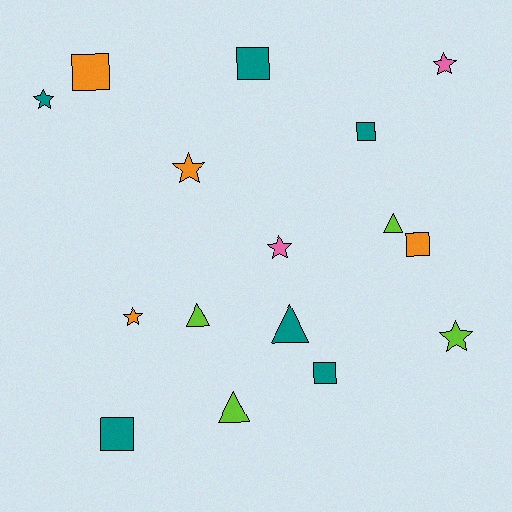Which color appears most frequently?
Teal, with 6 objects.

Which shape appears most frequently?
Square, with 6 objects.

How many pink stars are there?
There are 2 pink stars.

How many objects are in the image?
There are 16 objects.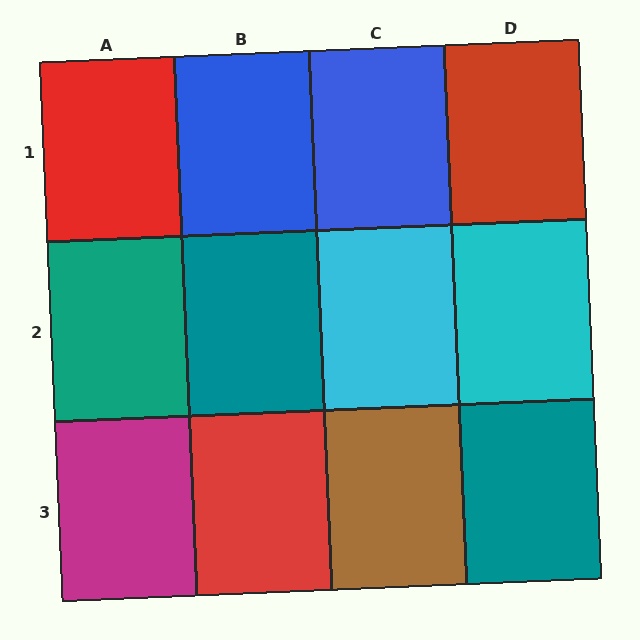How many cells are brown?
1 cell is brown.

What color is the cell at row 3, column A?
Magenta.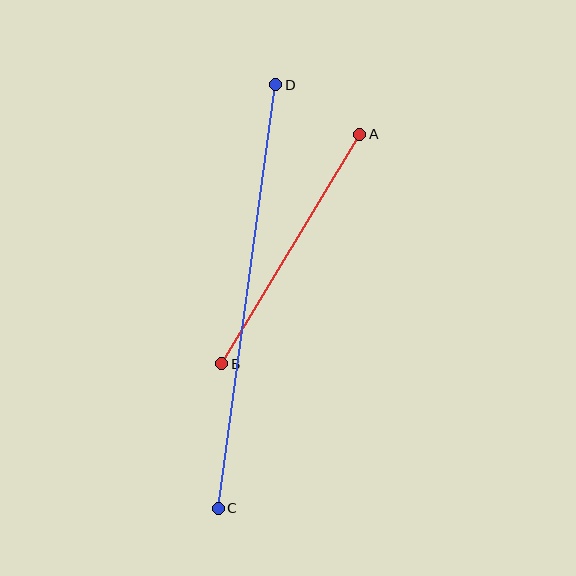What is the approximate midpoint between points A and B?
The midpoint is at approximately (291, 249) pixels.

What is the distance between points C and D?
The distance is approximately 428 pixels.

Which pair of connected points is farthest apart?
Points C and D are farthest apart.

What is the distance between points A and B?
The distance is approximately 268 pixels.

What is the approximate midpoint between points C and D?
The midpoint is at approximately (247, 297) pixels.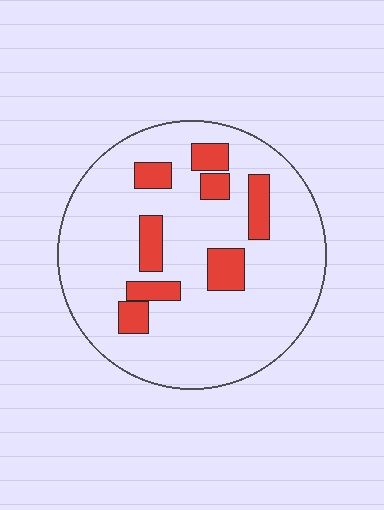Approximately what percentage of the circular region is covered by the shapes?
Approximately 15%.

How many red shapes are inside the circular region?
8.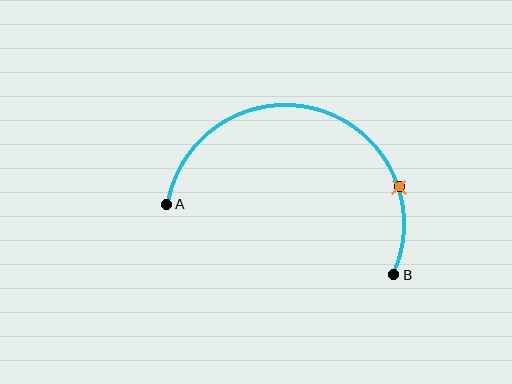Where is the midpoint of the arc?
The arc midpoint is the point on the curve farthest from the straight line joining A and B. It sits above that line.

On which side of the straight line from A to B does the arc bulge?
The arc bulges above the straight line connecting A and B.